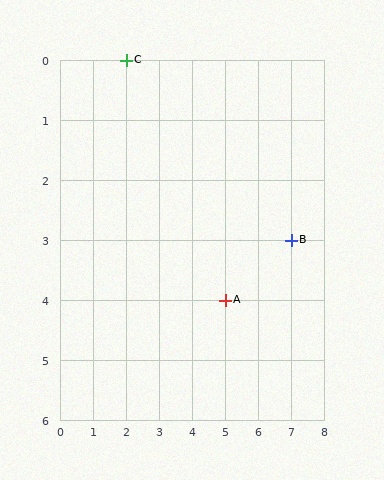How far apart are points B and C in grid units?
Points B and C are 5 columns and 3 rows apart (about 5.8 grid units diagonally).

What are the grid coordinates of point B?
Point B is at grid coordinates (7, 3).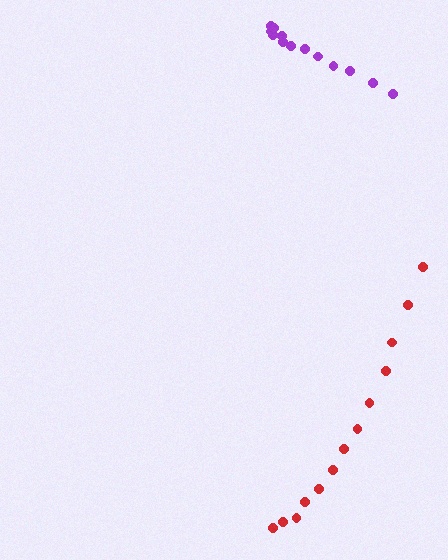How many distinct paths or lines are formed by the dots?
There are 2 distinct paths.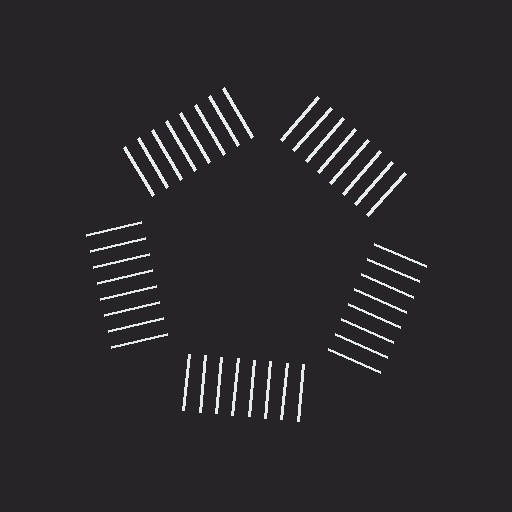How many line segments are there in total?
40 — 8 along each of the 5 edges.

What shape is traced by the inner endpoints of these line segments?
An illusory pentagon — the line segments terminate on its edges but no continuous stroke is drawn.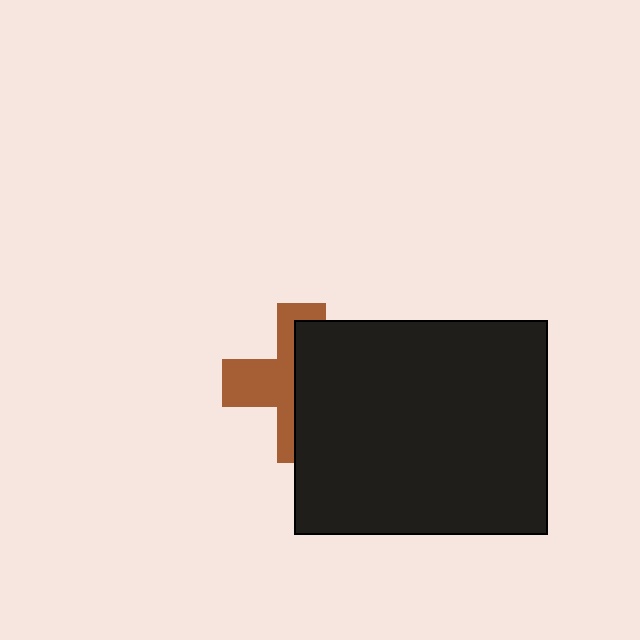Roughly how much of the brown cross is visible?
A small part of it is visible (roughly 44%).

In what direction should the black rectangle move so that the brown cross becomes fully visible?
The black rectangle should move right. That is the shortest direction to clear the overlap and leave the brown cross fully visible.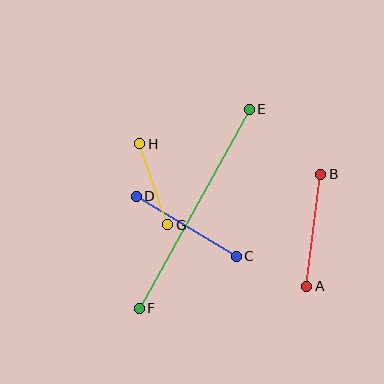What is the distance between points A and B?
The distance is approximately 113 pixels.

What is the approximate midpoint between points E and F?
The midpoint is at approximately (194, 209) pixels.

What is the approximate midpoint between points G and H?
The midpoint is at approximately (154, 184) pixels.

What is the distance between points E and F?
The distance is approximately 227 pixels.